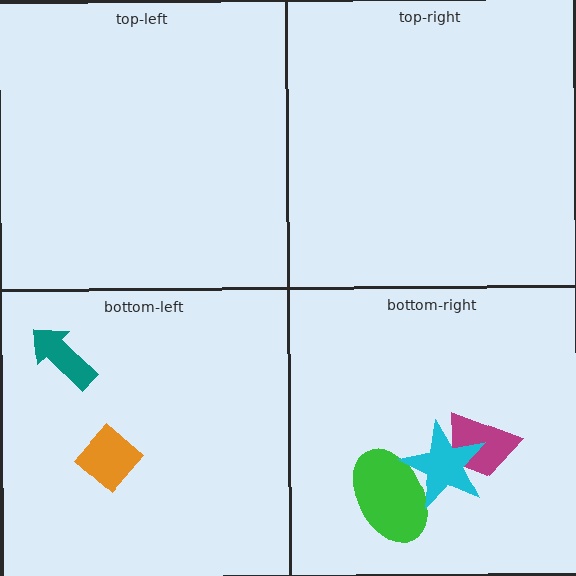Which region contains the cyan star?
The bottom-right region.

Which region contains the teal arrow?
The bottom-left region.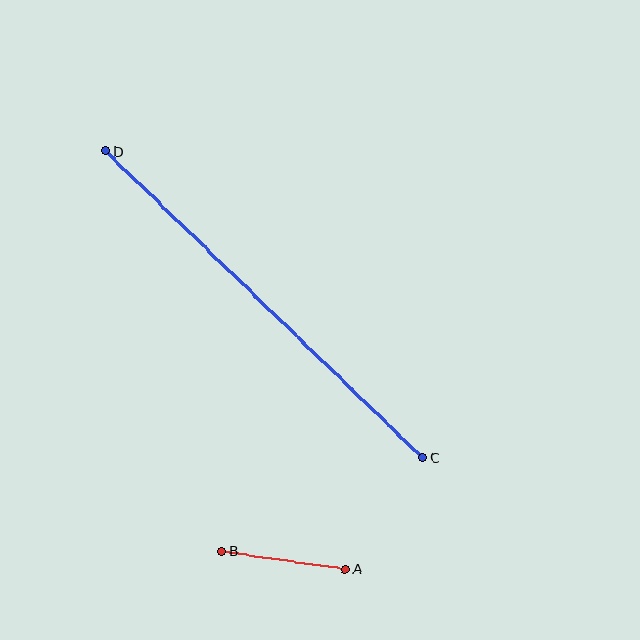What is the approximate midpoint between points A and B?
The midpoint is at approximately (284, 560) pixels.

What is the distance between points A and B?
The distance is approximately 125 pixels.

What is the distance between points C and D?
The distance is approximately 442 pixels.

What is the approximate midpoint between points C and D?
The midpoint is at approximately (264, 304) pixels.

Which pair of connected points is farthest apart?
Points C and D are farthest apart.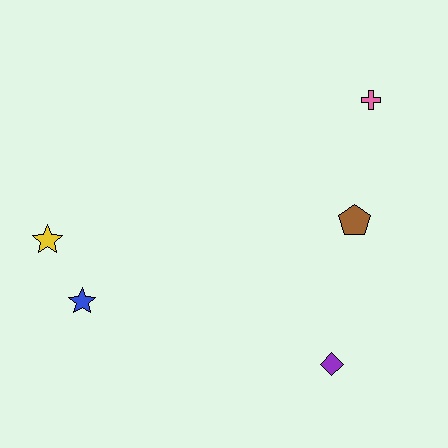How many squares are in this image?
There are no squares.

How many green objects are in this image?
There are no green objects.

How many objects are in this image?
There are 5 objects.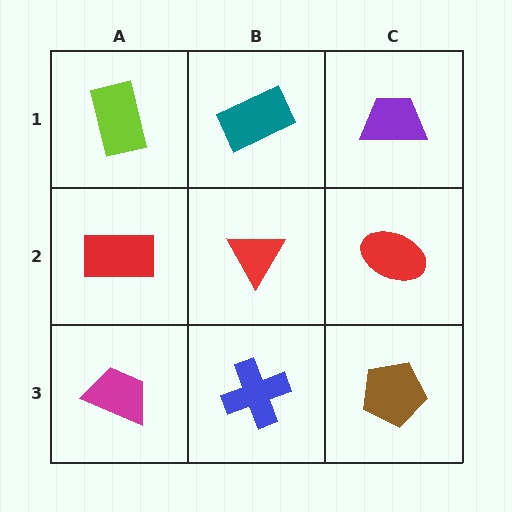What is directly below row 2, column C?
A brown pentagon.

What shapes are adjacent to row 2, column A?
A lime rectangle (row 1, column A), a magenta trapezoid (row 3, column A), a red triangle (row 2, column B).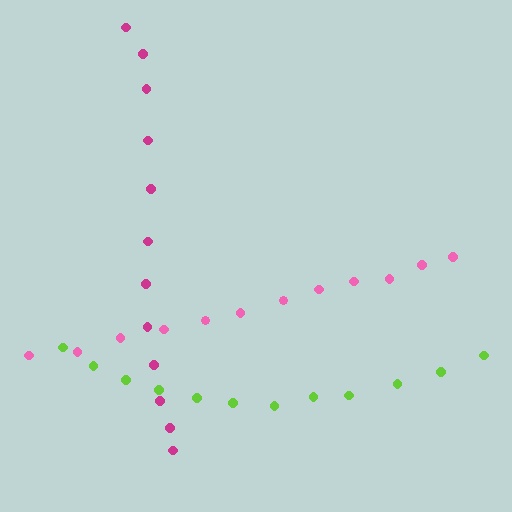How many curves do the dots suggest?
There are 3 distinct paths.